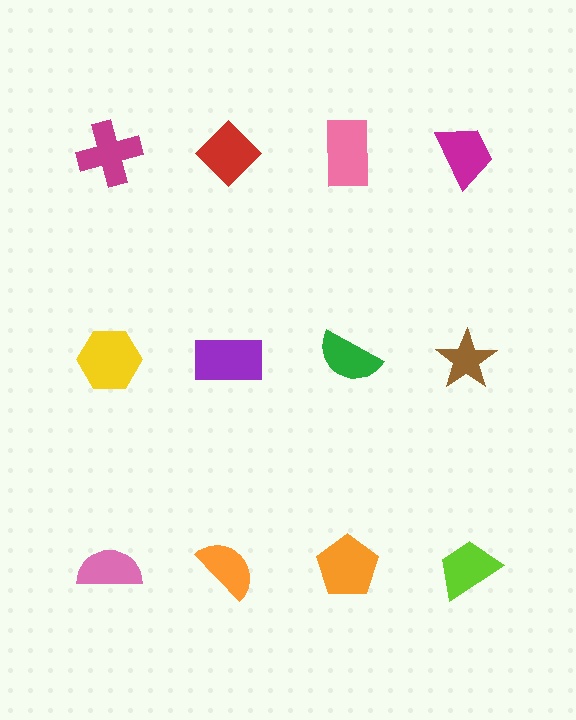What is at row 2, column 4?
A brown star.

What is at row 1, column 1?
A magenta cross.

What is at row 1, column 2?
A red diamond.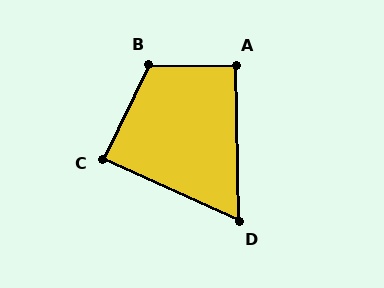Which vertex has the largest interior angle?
B, at approximately 115 degrees.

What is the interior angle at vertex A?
Approximately 91 degrees (approximately right).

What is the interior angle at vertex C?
Approximately 89 degrees (approximately right).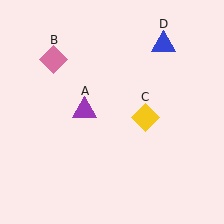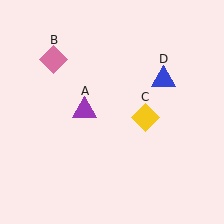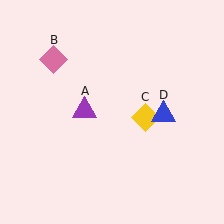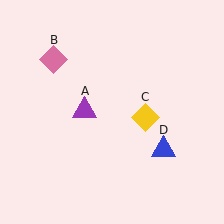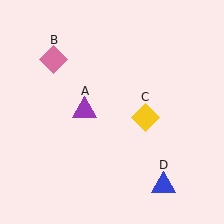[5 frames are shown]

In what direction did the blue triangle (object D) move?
The blue triangle (object D) moved down.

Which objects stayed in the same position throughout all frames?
Purple triangle (object A) and pink diamond (object B) and yellow diamond (object C) remained stationary.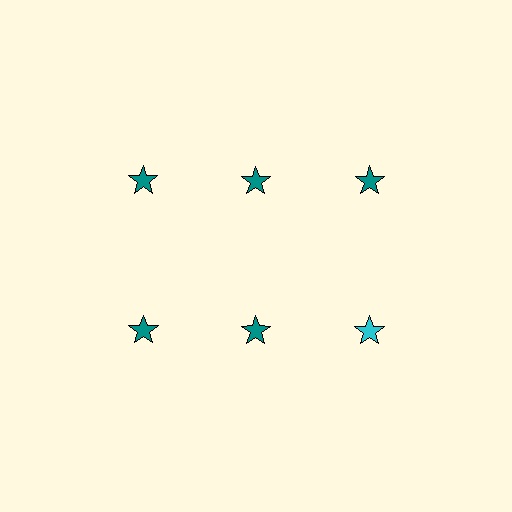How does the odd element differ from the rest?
It has a different color: cyan instead of teal.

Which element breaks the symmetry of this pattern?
The cyan star in the second row, center column breaks the symmetry. All other shapes are teal stars.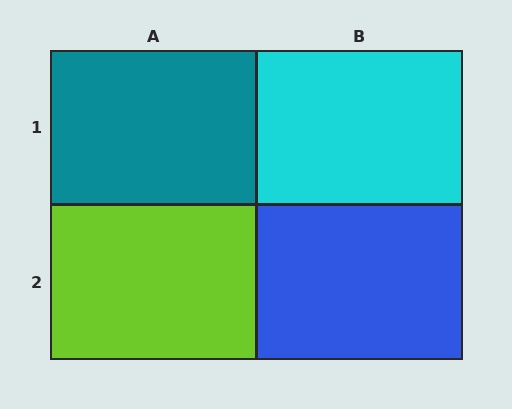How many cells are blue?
1 cell is blue.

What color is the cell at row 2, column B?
Blue.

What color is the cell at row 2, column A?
Lime.